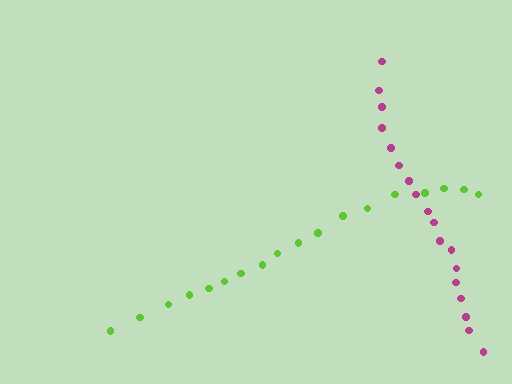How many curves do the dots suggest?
There are 2 distinct paths.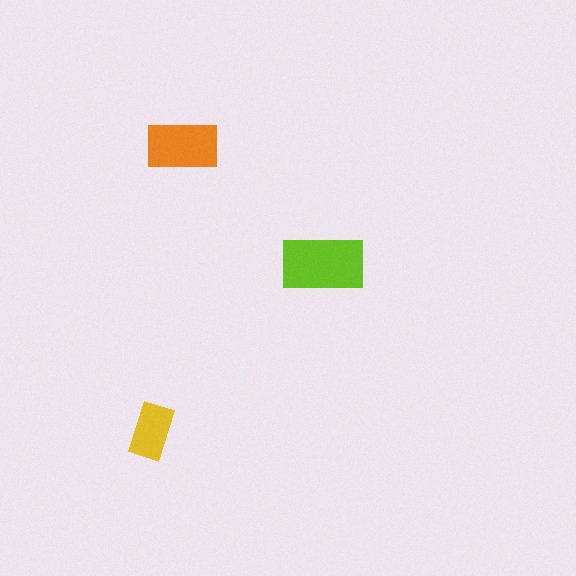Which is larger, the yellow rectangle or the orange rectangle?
The orange one.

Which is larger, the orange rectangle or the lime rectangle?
The lime one.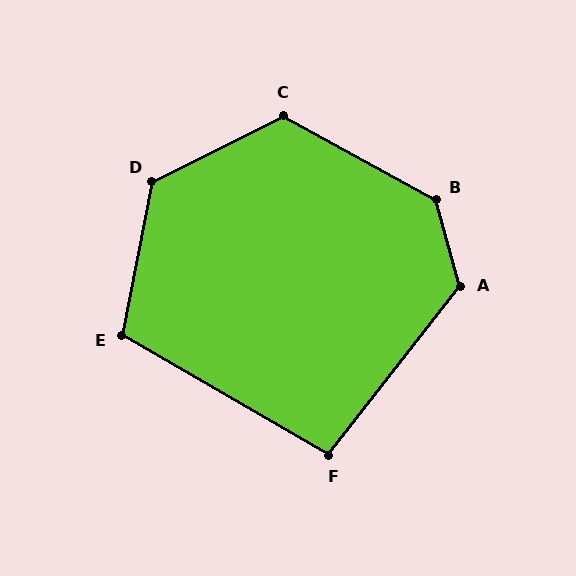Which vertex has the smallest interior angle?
F, at approximately 98 degrees.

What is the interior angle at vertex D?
Approximately 128 degrees (obtuse).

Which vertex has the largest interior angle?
B, at approximately 135 degrees.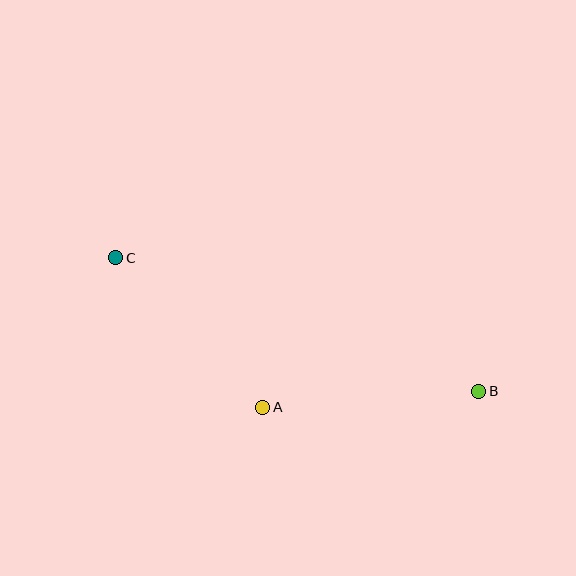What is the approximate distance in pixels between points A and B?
The distance between A and B is approximately 217 pixels.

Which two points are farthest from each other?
Points B and C are farthest from each other.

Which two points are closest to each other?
Points A and C are closest to each other.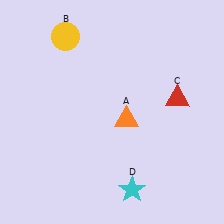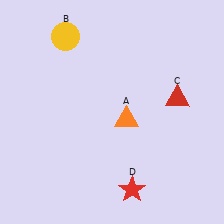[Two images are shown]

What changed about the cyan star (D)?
In Image 1, D is cyan. In Image 2, it changed to red.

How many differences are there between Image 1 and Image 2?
There is 1 difference between the two images.